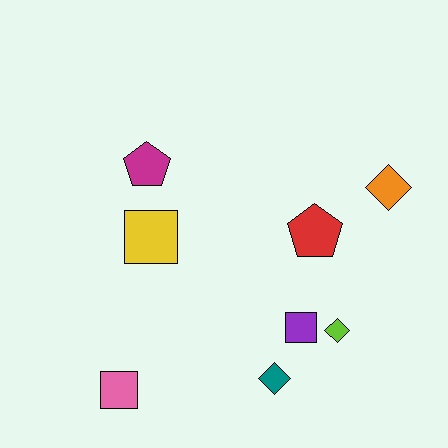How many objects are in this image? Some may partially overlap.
There are 8 objects.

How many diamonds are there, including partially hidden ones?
There are 3 diamonds.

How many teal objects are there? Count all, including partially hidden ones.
There is 1 teal object.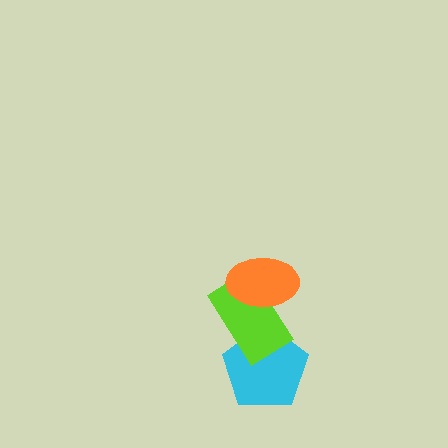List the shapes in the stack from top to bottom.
From top to bottom: the orange ellipse, the lime rectangle, the cyan pentagon.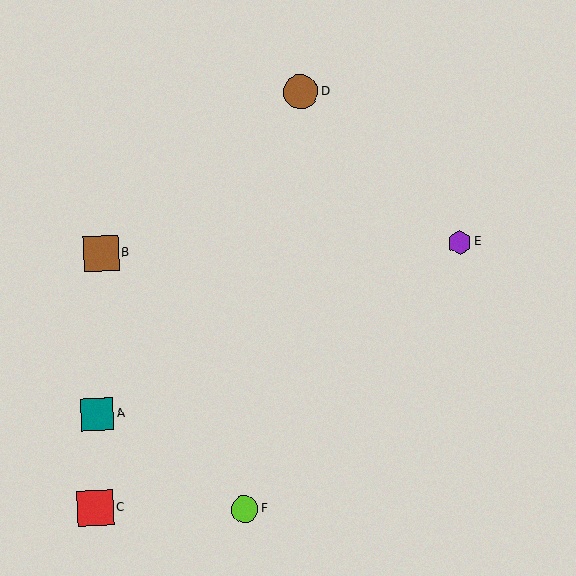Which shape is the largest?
The red square (labeled C) is the largest.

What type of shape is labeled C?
Shape C is a red square.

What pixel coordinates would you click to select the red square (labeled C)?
Click at (95, 508) to select the red square C.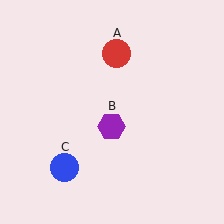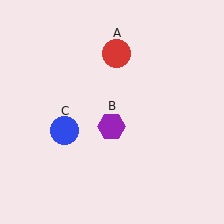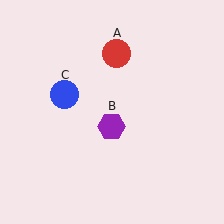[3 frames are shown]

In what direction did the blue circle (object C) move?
The blue circle (object C) moved up.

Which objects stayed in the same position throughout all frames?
Red circle (object A) and purple hexagon (object B) remained stationary.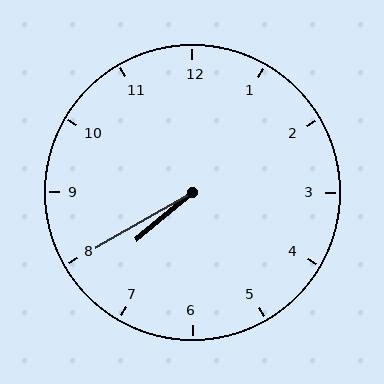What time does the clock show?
7:40.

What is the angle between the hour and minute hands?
Approximately 10 degrees.